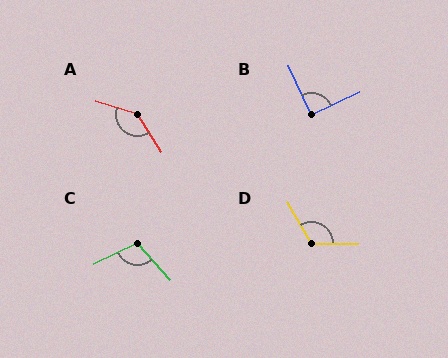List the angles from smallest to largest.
B (90°), C (107°), D (119°), A (139°).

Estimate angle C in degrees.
Approximately 107 degrees.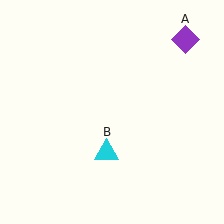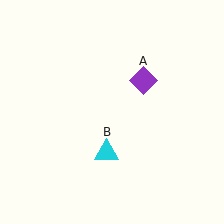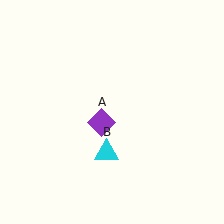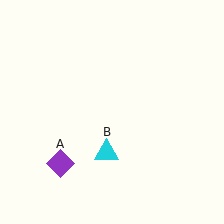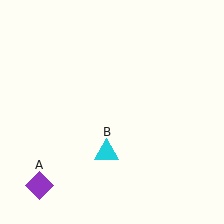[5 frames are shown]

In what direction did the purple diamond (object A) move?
The purple diamond (object A) moved down and to the left.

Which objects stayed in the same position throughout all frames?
Cyan triangle (object B) remained stationary.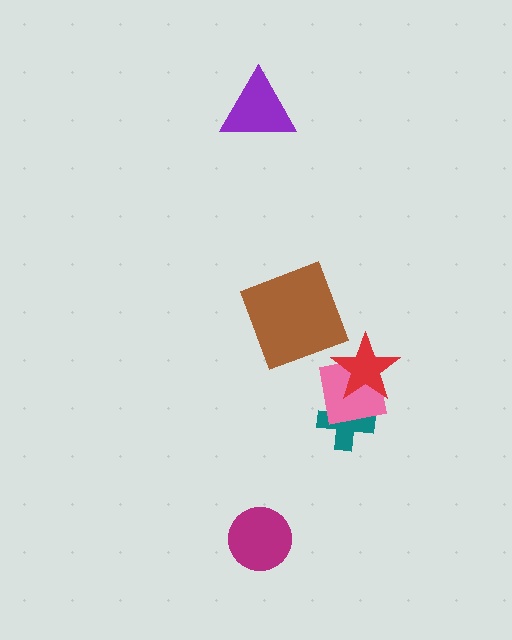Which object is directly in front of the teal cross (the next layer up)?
The pink square is directly in front of the teal cross.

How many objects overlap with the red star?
2 objects overlap with the red star.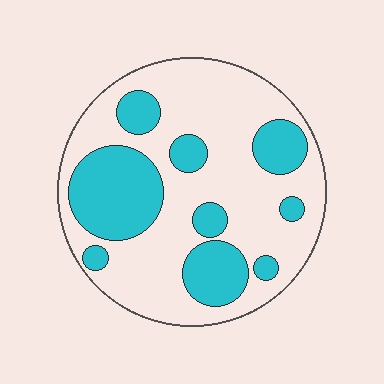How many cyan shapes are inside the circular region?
9.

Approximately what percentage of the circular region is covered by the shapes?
Approximately 30%.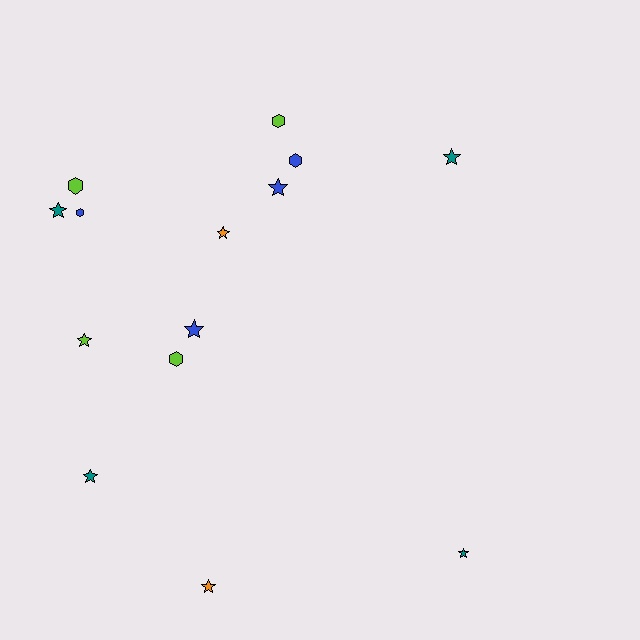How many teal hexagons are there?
There are no teal hexagons.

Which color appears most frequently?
Teal, with 4 objects.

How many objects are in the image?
There are 14 objects.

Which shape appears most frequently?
Star, with 9 objects.